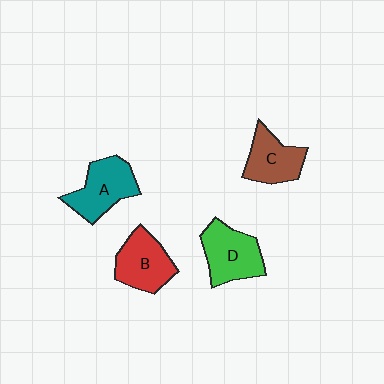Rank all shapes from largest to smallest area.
From largest to smallest: D (green), A (teal), B (red), C (brown).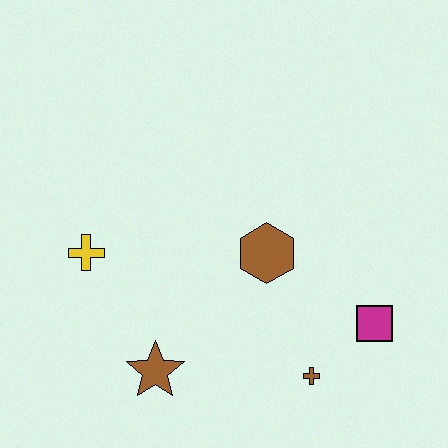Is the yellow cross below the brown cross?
No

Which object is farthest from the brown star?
The magenta square is farthest from the brown star.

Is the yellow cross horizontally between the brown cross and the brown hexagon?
No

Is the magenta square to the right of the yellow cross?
Yes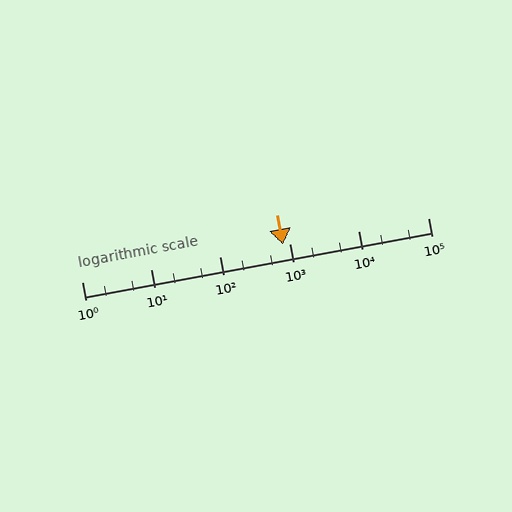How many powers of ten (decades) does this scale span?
The scale spans 5 decades, from 1 to 100000.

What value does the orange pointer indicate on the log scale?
The pointer indicates approximately 800.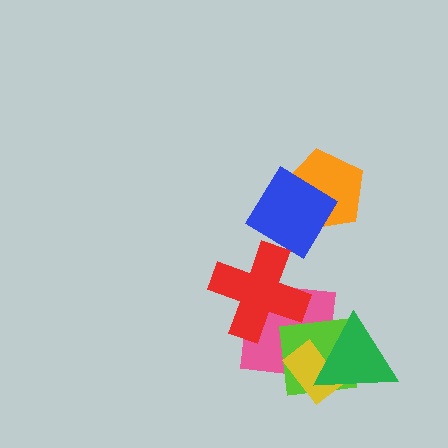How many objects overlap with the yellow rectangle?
3 objects overlap with the yellow rectangle.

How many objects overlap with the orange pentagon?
1 object overlaps with the orange pentagon.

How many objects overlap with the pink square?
4 objects overlap with the pink square.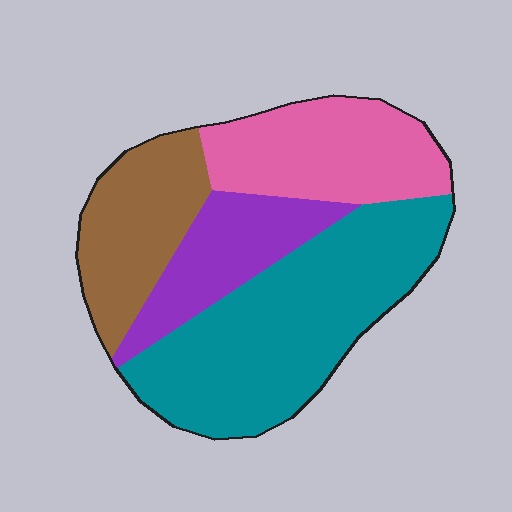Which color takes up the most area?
Teal, at roughly 40%.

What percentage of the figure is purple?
Purple covers around 15% of the figure.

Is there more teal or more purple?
Teal.